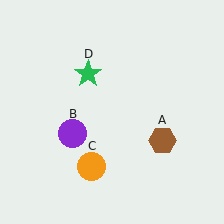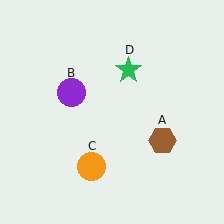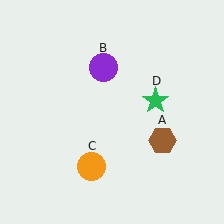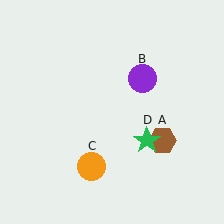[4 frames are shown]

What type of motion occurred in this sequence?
The purple circle (object B), green star (object D) rotated clockwise around the center of the scene.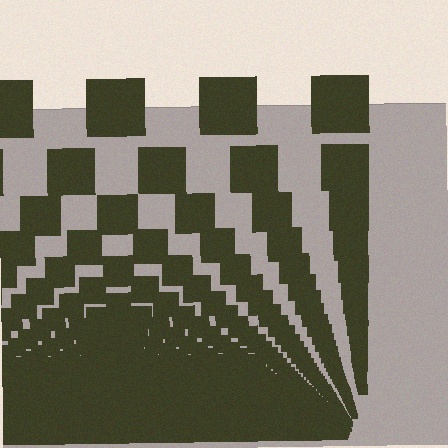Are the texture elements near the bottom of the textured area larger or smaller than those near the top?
Smaller. The gradient is inverted — elements near the bottom are smaller and denser.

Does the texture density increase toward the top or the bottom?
Density increases toward the bottom.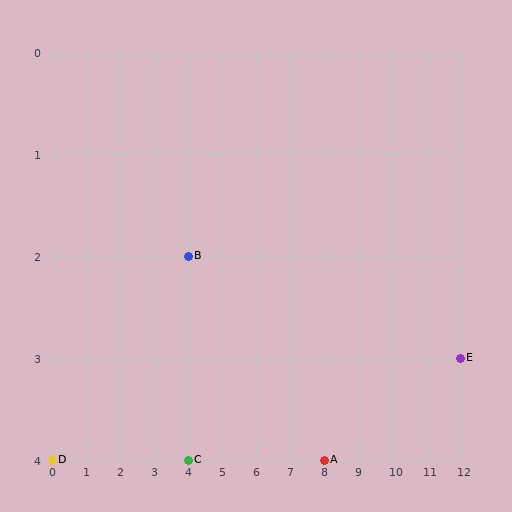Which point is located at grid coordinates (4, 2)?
Point B is at (4, 2).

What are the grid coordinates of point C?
Point C is at grid coordinates (4, 4).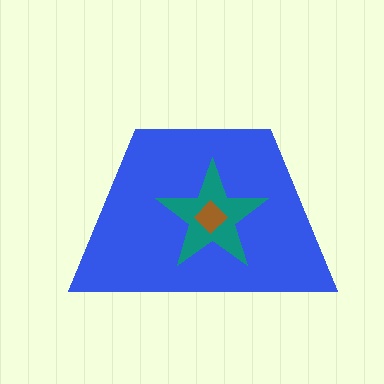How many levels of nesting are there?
3.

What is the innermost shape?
The brown diamond.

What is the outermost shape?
The blue trapezoid.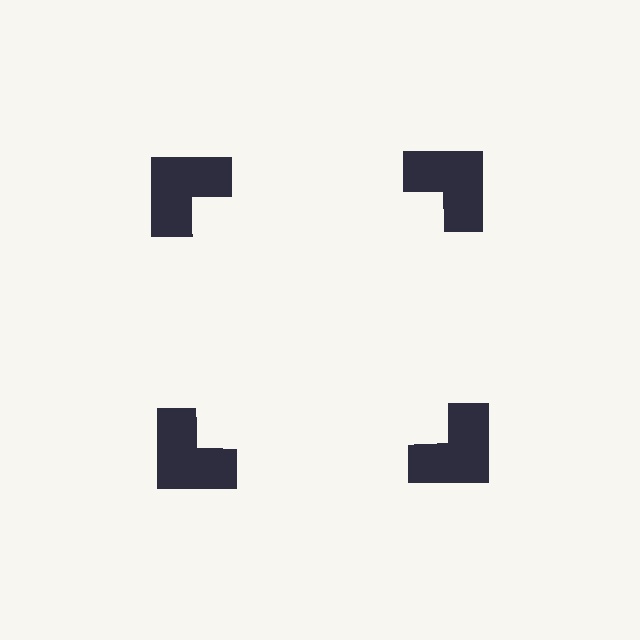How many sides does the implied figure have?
4 sides.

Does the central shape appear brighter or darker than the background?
It typically appears slightly brighter than the background, even though no actual brightness change is drawn.